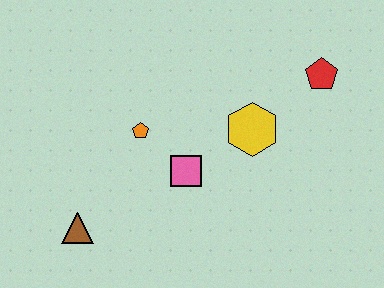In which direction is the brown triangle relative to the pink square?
The brown triangle is to the left of the pink square.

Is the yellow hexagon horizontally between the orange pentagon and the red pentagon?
Yes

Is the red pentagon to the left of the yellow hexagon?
No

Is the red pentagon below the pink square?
No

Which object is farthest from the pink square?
The red pentagon is farthest from the pink square.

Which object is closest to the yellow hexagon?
The pink square is closest to the yellow hexagon.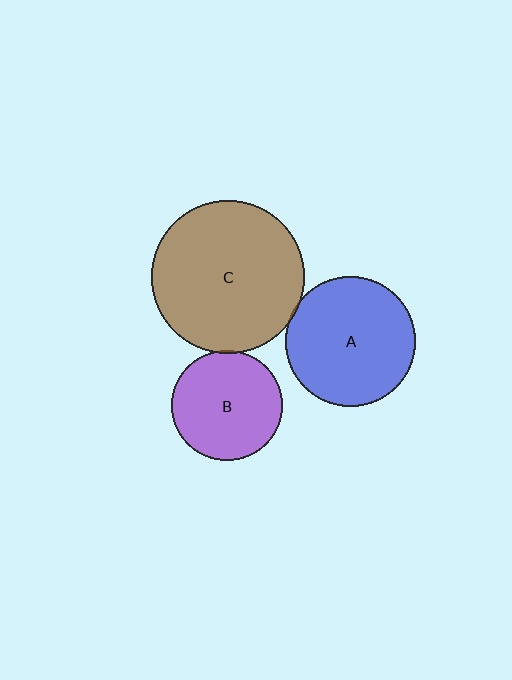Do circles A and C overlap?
Yes.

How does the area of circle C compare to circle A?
Approximately 1.4 times.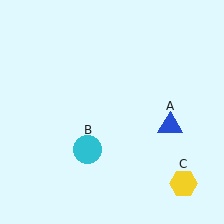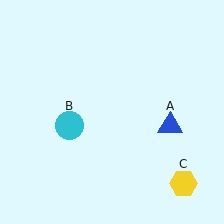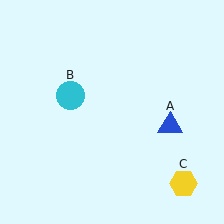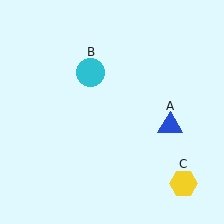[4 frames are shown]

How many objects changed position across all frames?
1 object changed position: cyan circle (object B).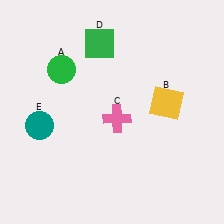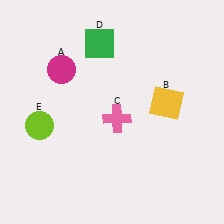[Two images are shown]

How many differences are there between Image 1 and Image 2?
There are 2 differences between the two images.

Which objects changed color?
A changed from green to magenta. E changed from teal to lime.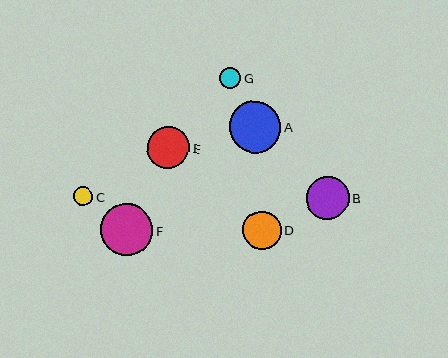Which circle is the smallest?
Circle C is the smallest with a size of approximately 19 pixels.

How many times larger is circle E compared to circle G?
Circle E is approximately 2.0 times the size of circle G.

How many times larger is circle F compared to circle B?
Circle F is approximately 1.2 times the size of circle B.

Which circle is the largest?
Circle F is the largest with a size of approximately 52 pixels.